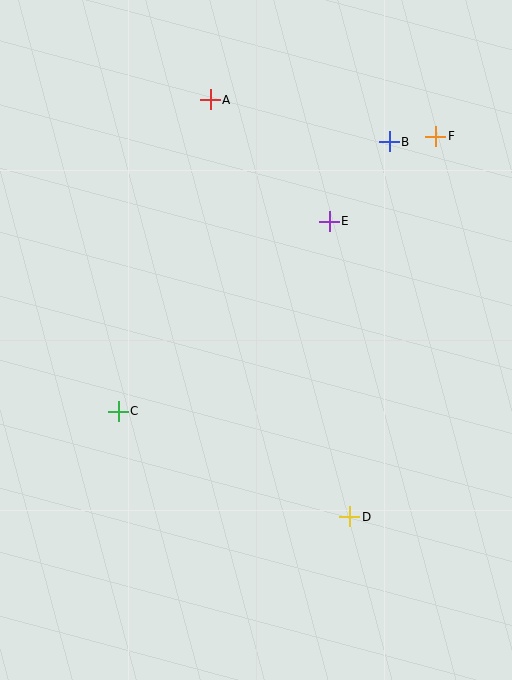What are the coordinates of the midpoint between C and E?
The midpoint between C and E is at (224, 316).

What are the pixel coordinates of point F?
Point F is at (435, 136).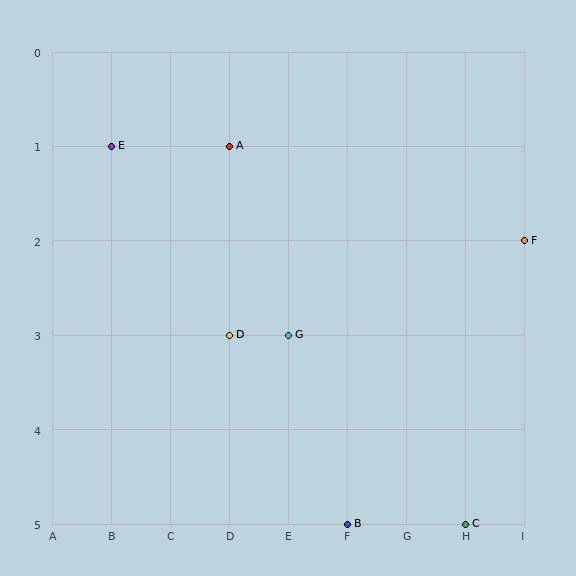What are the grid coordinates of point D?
Point D is at grid coordinates (D, 3).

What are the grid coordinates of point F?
Point F is at grid coordinates (I, 2).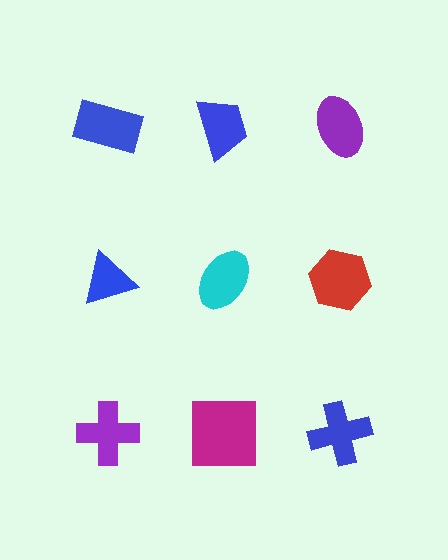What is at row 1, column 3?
A purple ellipse.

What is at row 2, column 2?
A cyan ellipse.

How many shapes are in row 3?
3 shapes.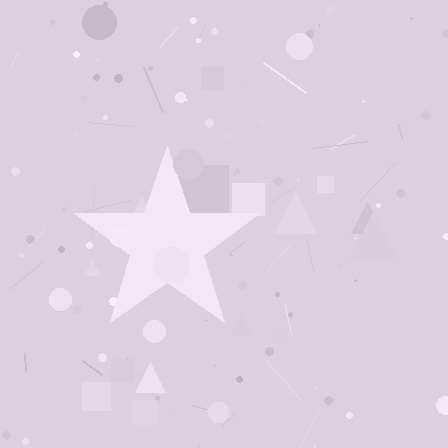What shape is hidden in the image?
A star is hidden in the image.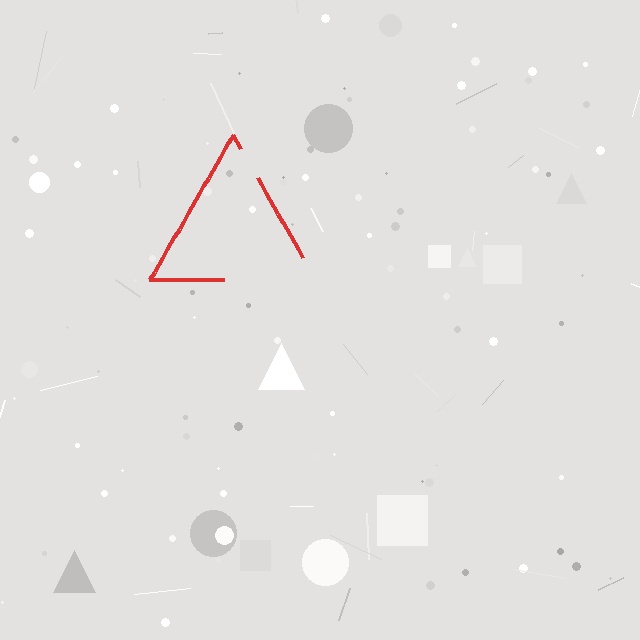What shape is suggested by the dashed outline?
The dashed outline suggests a triangle.